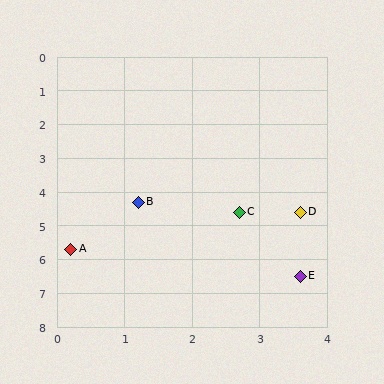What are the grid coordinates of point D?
Point D is at approximately (3.6, 4.6).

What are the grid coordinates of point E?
Point E is at approximately (3.6, 6.5).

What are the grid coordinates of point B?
Point B is at approximately (1.2, 4.3).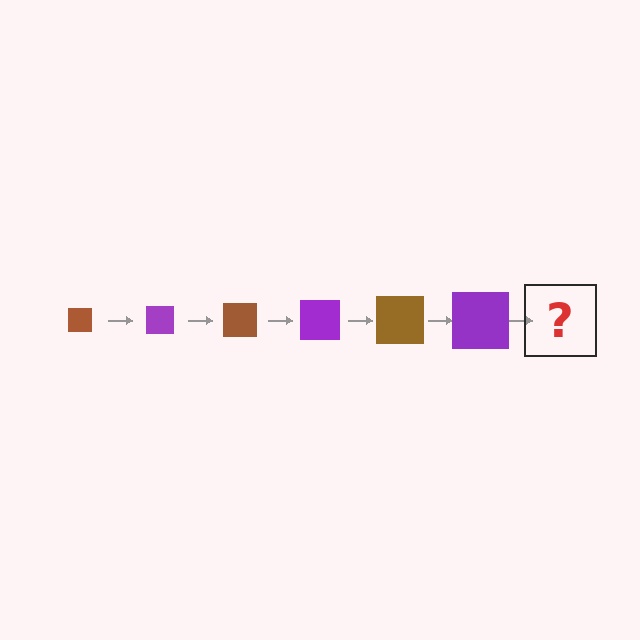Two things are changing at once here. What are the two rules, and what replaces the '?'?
The two rules are that the square grows larger each step and the color cycles through brown and purple. The '?' should be a brown square, larger than the previous one.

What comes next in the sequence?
The next element should be a brown square, larger than the previous one.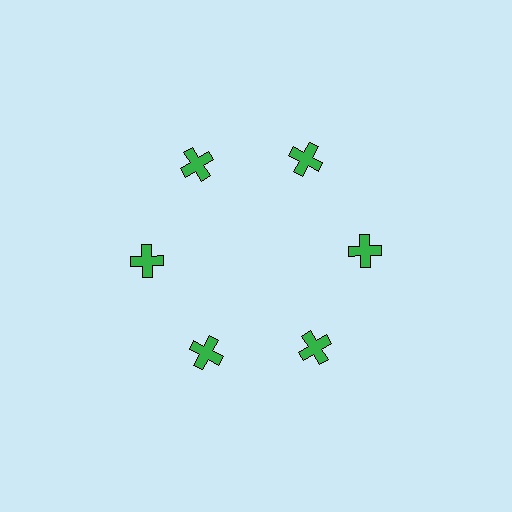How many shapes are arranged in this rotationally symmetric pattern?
There are 6 shapes, arranged in 6 groups of 1.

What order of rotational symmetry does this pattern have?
This pattern has 6-fold rotational symmetry.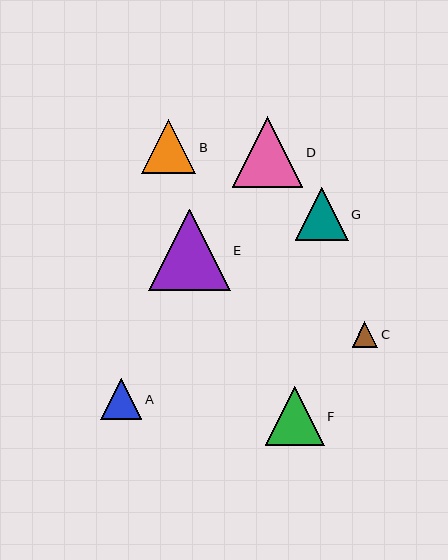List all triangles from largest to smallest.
From largest to smallest: E, D, F, B, G, A, C.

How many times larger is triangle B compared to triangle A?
Triangle B is approximately 1.3 times the size of triangle A.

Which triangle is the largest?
Triangle E is the largest with a size of approximately 82 pixels.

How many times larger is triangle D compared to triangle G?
Triangle D is approximately 1.3 times the size of triangle G.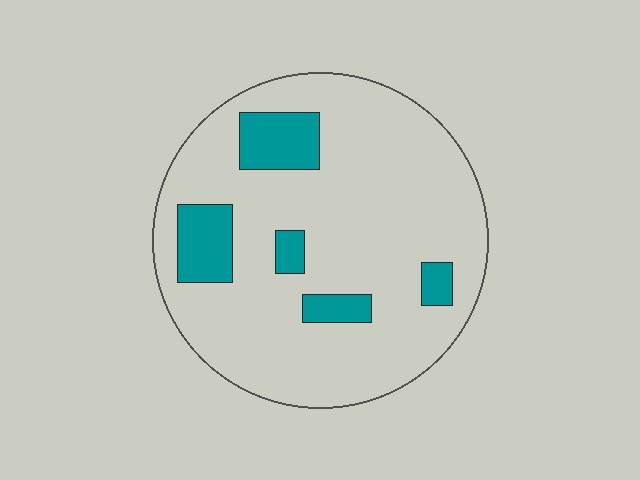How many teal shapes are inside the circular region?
5.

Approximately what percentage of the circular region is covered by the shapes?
Approximately 15%.